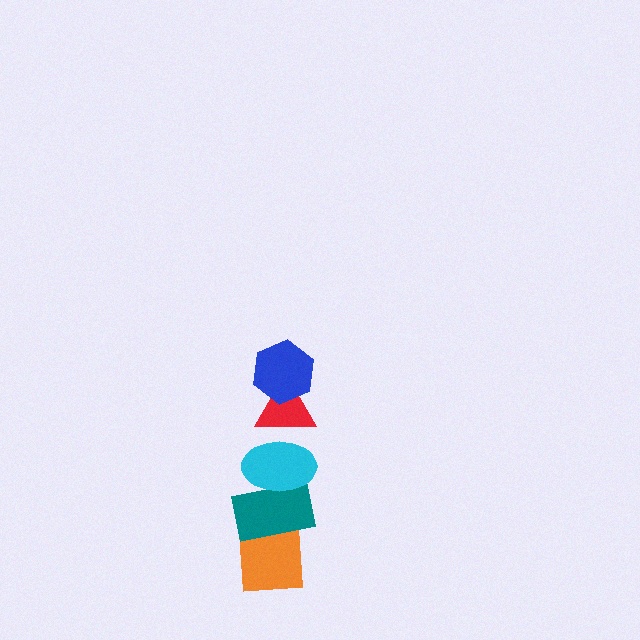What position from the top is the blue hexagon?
The blue hexagon is 1st from the top.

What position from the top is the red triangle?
The red triangle is 2nd from the top.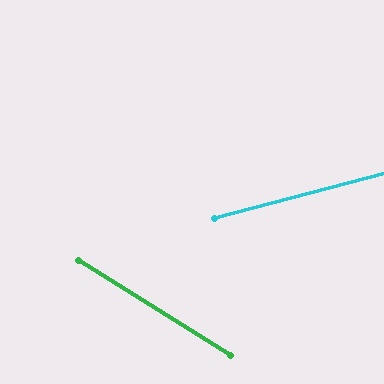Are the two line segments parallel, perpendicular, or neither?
Neither parallel nor perpendicular — they differ by about 47°.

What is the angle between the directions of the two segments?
Approximately 47 degrees.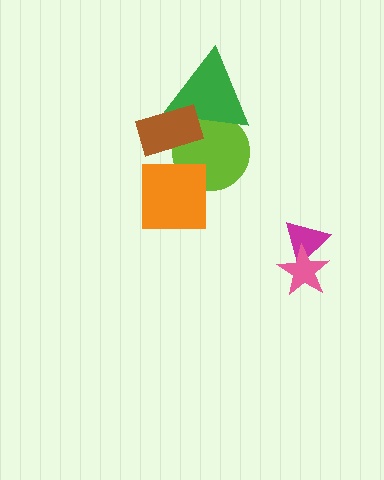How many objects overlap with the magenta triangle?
1 object overlaps with the magenta triangle.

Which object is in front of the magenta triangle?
The pink star is in front of the magenta triangle.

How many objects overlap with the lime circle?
3 objects overlap with the lime circle.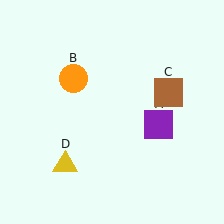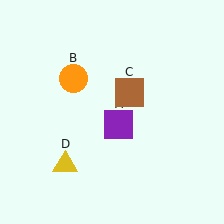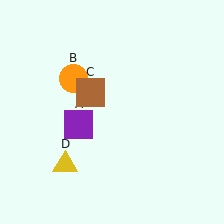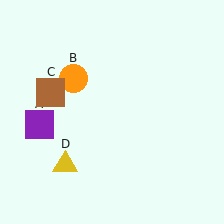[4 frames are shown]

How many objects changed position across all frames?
2 objects changed position: purple square (object A), brown square (object C).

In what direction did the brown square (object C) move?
The brown square (object C) moved left.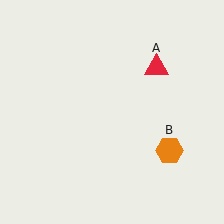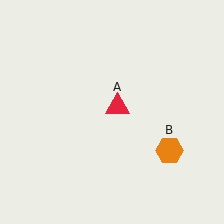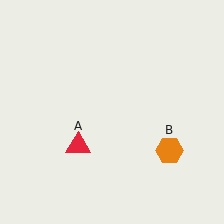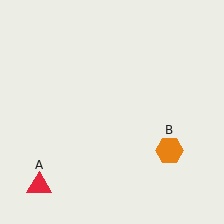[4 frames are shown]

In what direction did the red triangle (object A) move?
The red triangle (object A) moved down and to the left.